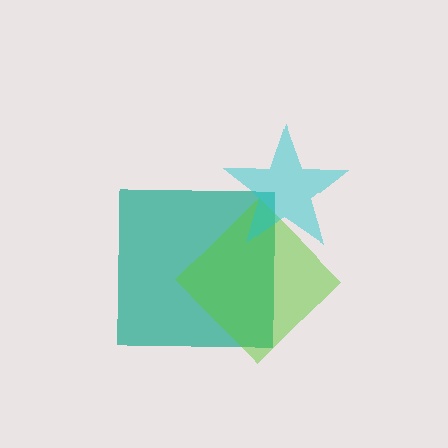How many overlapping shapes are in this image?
There are 3 overlapping shapes in the image.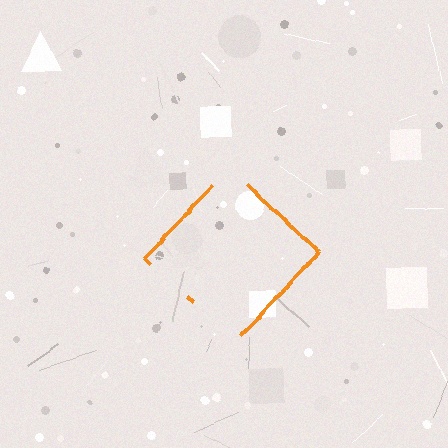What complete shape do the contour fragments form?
The contour fragments form a diamond.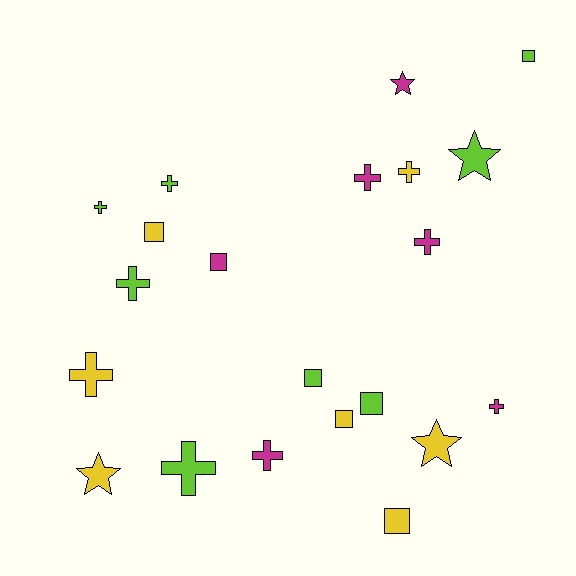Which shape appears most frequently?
Cross, with 10 objects.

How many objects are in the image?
There are 21 objects.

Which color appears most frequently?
Lime, with 8 objects.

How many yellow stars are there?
There are 2 yellow stars.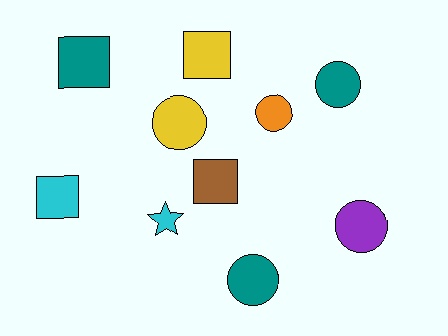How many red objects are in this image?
There are no red objects.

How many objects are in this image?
There are 10 objects.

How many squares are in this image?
There are 4 squares.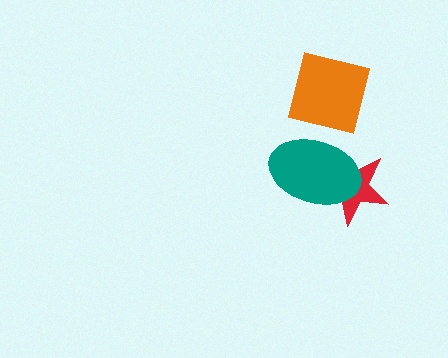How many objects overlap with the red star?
1 object overlaps with the red star.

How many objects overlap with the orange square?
0 objects overlap with the orange square.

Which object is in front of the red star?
The teal ellipse is in front of the red star.